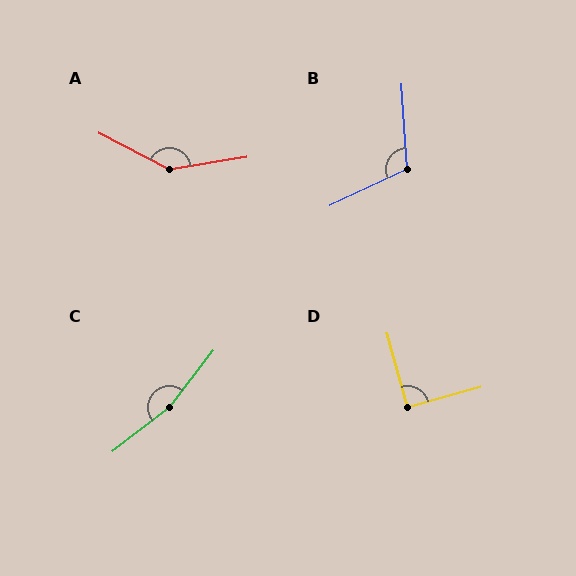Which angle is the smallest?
D, at approximately 89 degrees.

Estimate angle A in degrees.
Approximately 144 degrees.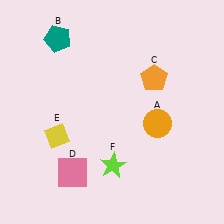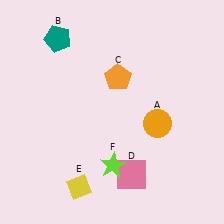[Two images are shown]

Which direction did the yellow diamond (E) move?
The yellow diamond (E) moved down.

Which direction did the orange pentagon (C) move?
The orange pentagon (C) moved left.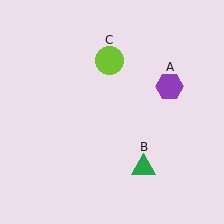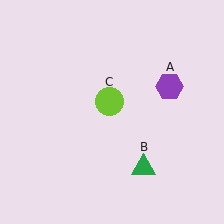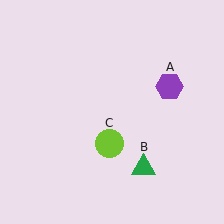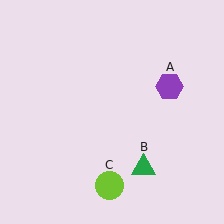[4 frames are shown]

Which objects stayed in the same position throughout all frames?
Purple hexagon (object A) and green triangle (object B) remained stationary.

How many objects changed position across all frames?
1 object changed position: lime circle (object C).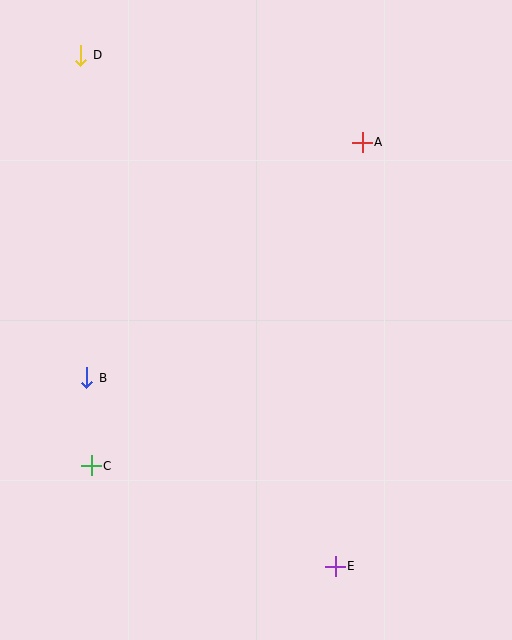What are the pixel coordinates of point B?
Point B is at (87, 378).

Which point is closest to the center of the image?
Point B at (87, 378) is closest to the center.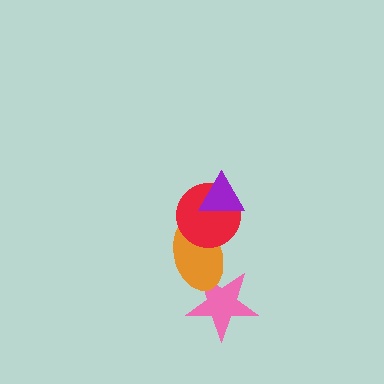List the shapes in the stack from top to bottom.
From top to bottom: the purple triangle, the red circle, the orange ellipse, the pink star.